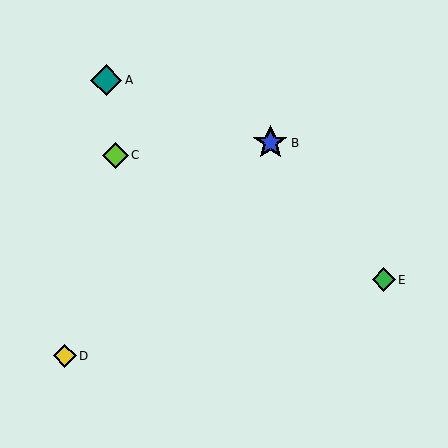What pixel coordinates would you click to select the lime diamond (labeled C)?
Click at (116, 155) to select the lime diamond C.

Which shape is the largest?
The blue star (labeled B) is the largest.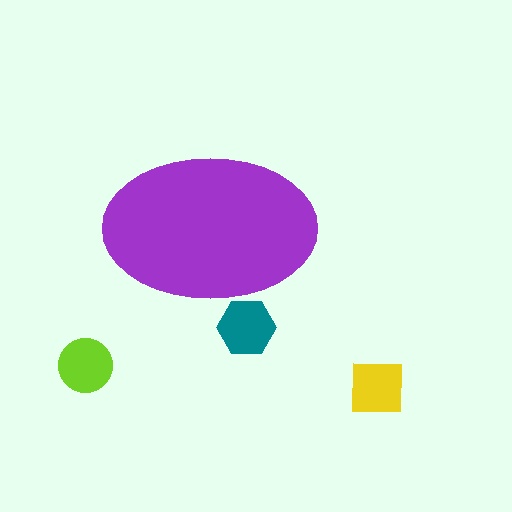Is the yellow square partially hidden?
No, the yellow square is fully visible.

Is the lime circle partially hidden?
No, the lime circle is fully visible.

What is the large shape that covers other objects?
A purple ellipse.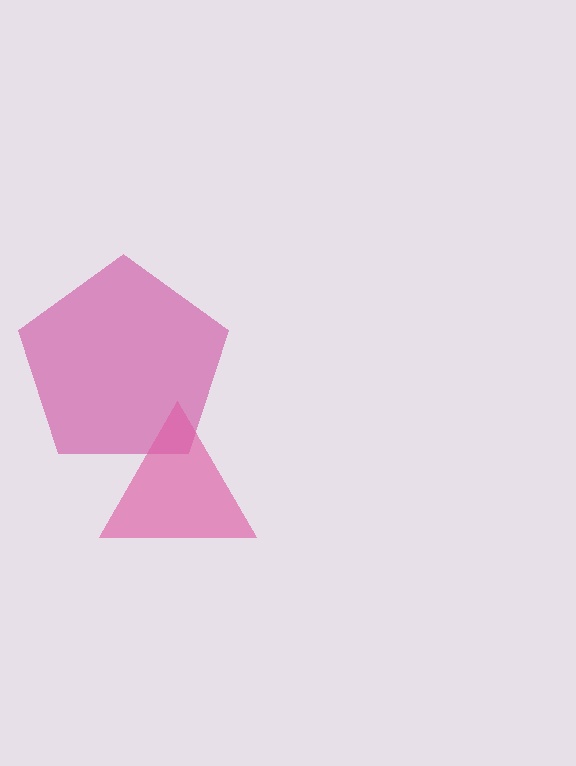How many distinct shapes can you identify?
There are 2 distinct shapes: a magenta pentagon, a pink triangle.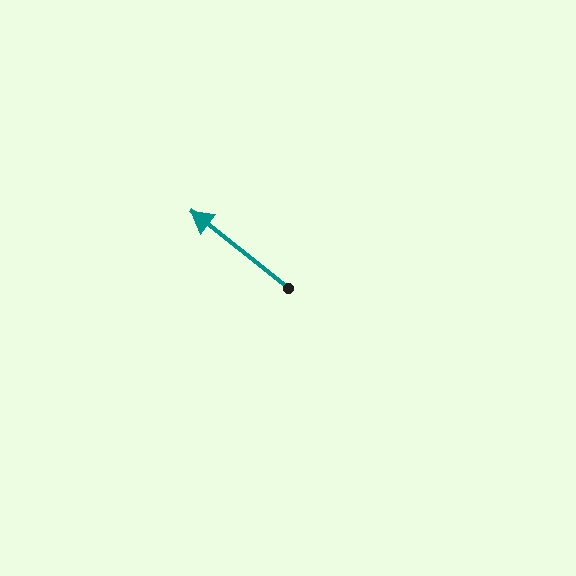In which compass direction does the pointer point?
Northwest.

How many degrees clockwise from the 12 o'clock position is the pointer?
Approximately 309 degrees.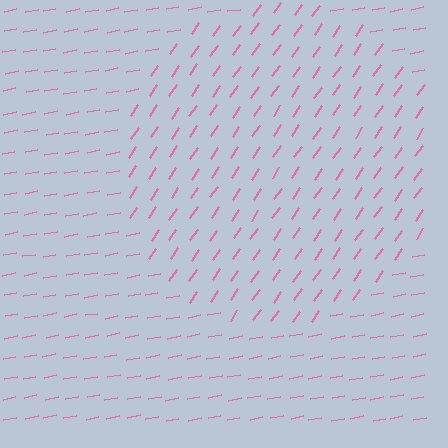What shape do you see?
I see a circle.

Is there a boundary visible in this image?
Yes, there is a texture boundary formed by a change in line orientation.